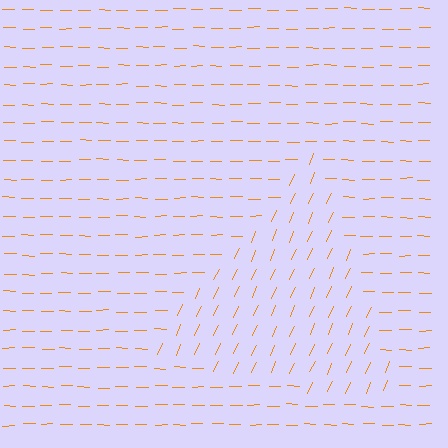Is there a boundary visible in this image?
Yes, there is a texture boundary formed by a change in line orientation.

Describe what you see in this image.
The image is filled with small orange line segments. A triangle region in the image has lines oriented differently from the surrounding lines, creating a visible texture boundary.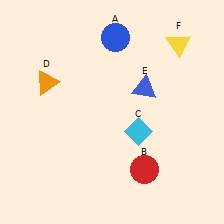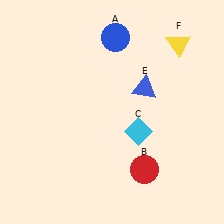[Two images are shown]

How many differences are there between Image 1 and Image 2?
There is 1 difference between the two images.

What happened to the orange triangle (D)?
The orange triangle (D) was removed in Image 2. It was in the top-left area of Image 1.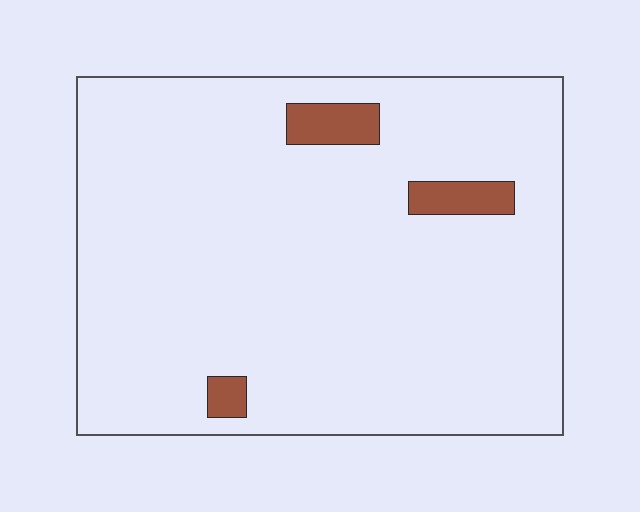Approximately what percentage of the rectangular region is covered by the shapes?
Approximately 5%.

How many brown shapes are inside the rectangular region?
3.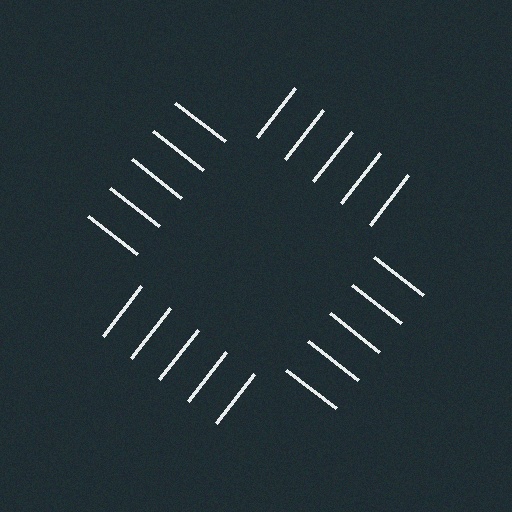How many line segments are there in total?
20 — 5 along each of the 4 edges.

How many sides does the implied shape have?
4 sides — the line-ends trace a square.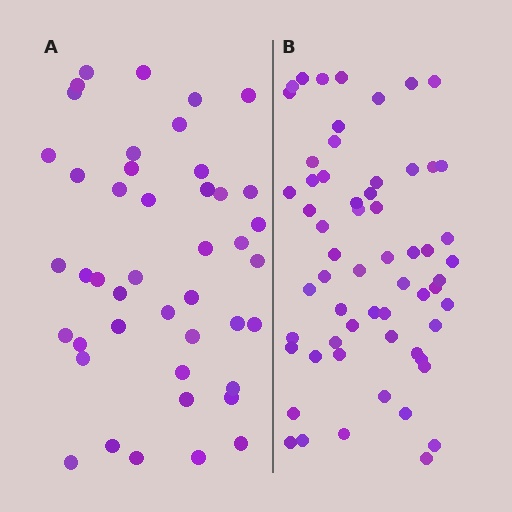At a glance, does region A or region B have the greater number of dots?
Region B (the right region) has more dots.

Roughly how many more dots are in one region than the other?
Region B has approximately 15 more dots than region A.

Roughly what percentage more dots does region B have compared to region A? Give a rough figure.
About 35% more.